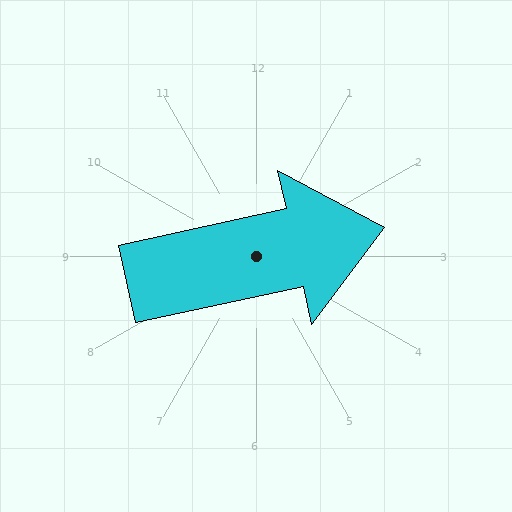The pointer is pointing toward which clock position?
Roughly 3 o'clock.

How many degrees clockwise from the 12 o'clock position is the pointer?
Approximately 78 degrees.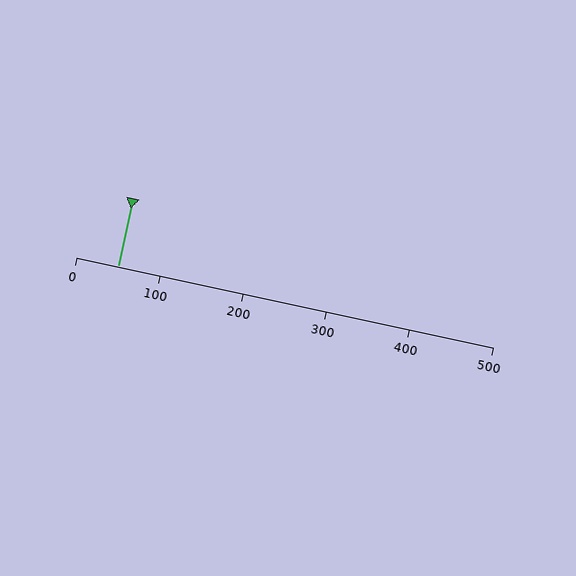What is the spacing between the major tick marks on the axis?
The major ticks are spaced 100 apart.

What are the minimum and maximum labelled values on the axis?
The axis runs from 0 to 500.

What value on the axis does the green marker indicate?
The marker indicates approximately 50.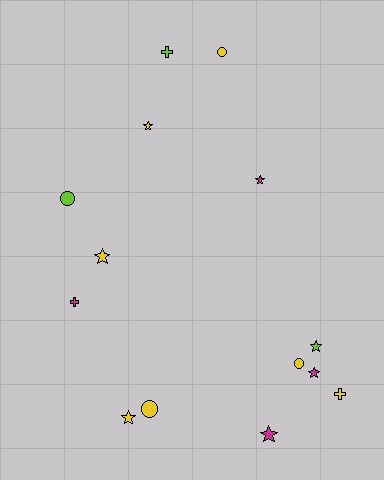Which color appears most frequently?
Yellow, with 7 objects.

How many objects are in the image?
There are 14 objects.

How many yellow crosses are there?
There is 1 yellow cross.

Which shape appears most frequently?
Star, with 7 objects.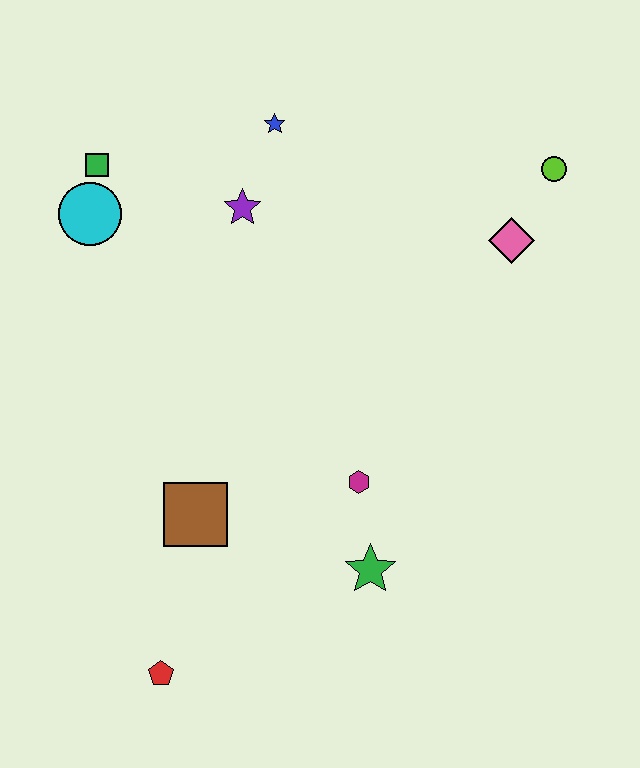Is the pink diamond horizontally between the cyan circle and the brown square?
No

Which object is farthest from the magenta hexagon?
The green square is farthest from the magenta hexagon.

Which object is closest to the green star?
The magenta hexagon is closest to the green star.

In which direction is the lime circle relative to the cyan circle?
The lime circle is to the right of the cyan circle.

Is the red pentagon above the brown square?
No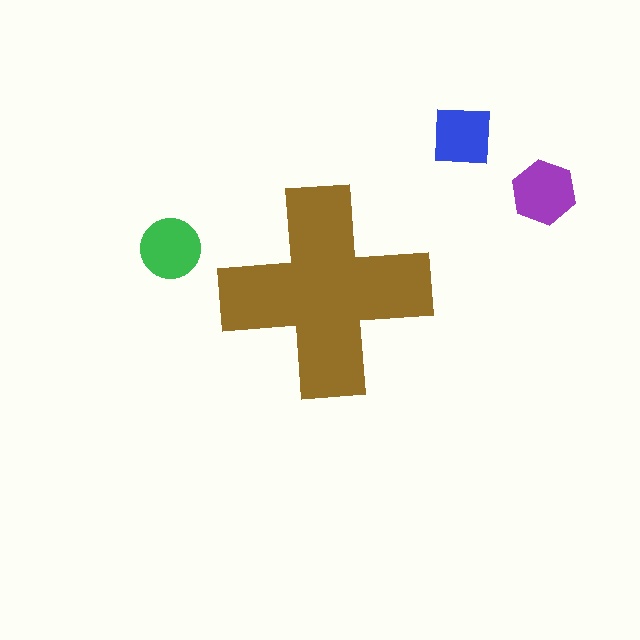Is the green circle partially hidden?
No, the green circle is fully visible.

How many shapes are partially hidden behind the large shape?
0 shapes are partially hidden.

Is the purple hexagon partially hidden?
No, the purple hexagon is fully visible.